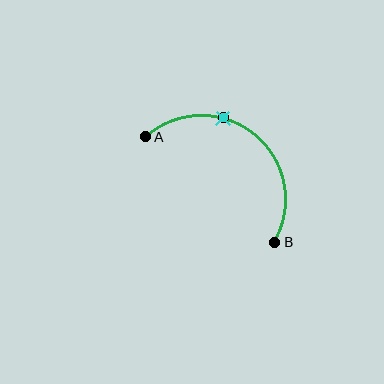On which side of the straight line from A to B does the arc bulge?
The arc bulges above and to the right of the straight line connecting A and B.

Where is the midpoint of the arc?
The arc midpoint is the point on the curve farthest from the straight line joining A and B. It sits above and to the right of that line.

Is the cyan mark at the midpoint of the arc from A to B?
No. The cyan mark lies on the arc but is closer to endpoint A. The arc midpoint would be at the point on the curve equidistant along the arc from both A and B.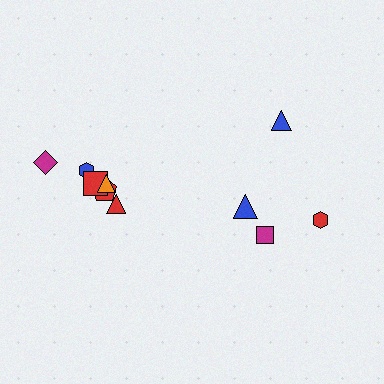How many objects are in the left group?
There are 6 objects.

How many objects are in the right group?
There are 4 objects.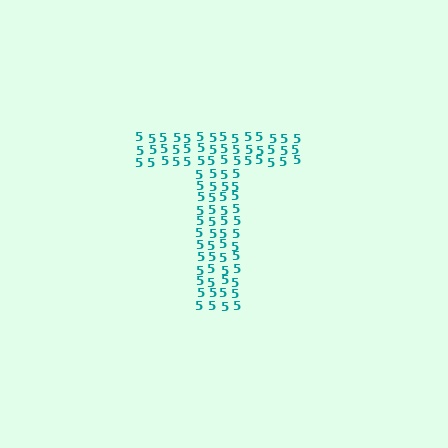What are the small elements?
The small elements are digit 5's.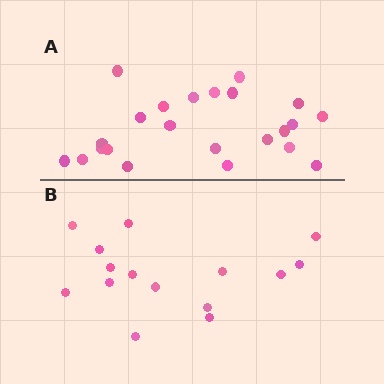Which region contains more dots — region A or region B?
Region A (the top region) has more dots.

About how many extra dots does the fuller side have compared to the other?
Region A has roughly 8 or so more dots than region B.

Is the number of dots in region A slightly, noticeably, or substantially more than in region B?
Region A has substantially more. The ratio is roughly 1.5 to 1.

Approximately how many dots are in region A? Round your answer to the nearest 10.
About 20 dots. (The exact count is 23, which rounds to 20.)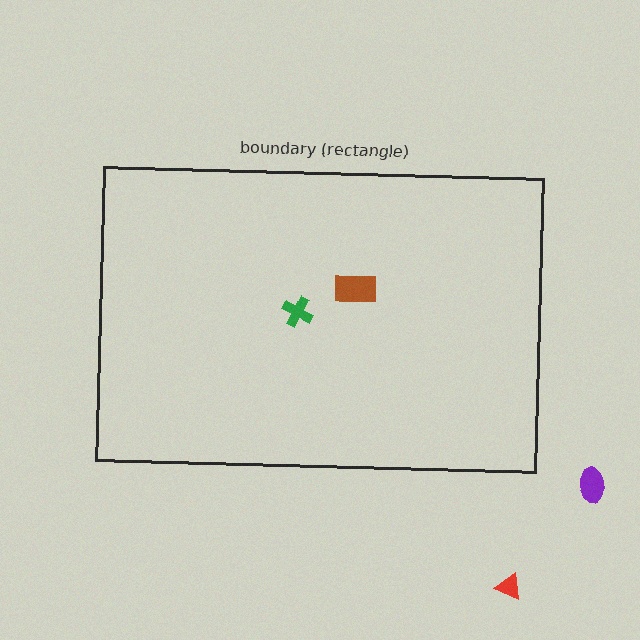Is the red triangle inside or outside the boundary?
Outside.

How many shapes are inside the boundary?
2 inside, 2 outside.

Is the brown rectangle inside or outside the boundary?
Inside.